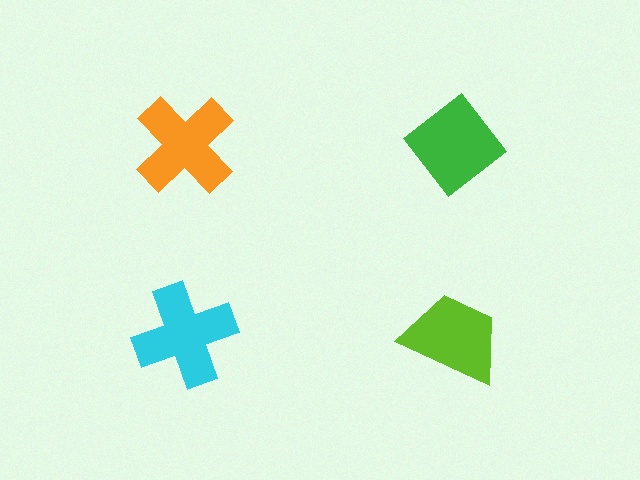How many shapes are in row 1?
2 shapes.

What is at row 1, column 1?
An orange cross.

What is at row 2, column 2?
A lime trapezoid.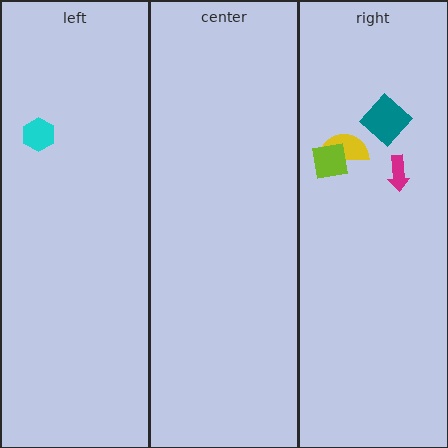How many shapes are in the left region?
1.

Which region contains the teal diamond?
The right region.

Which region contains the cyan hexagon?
The left region.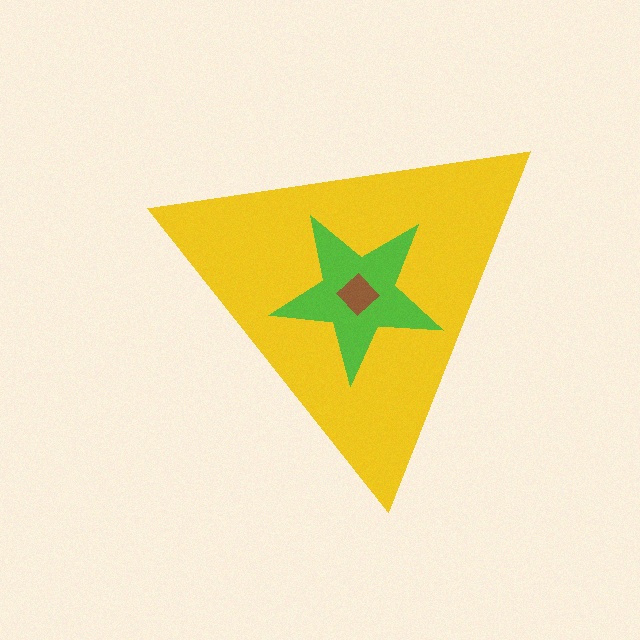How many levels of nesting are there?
3.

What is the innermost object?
The brown diamond.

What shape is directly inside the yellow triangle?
The lime star.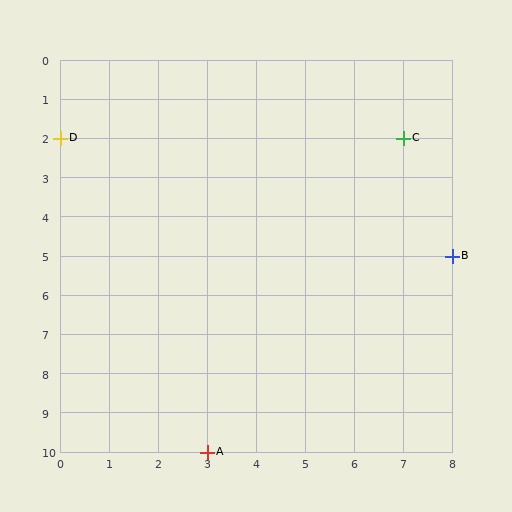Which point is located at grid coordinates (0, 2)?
Point D is at (0, 2).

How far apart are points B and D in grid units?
Points B and D are 8 columns and 3 rows apart (about 8.5 grid units diagonally).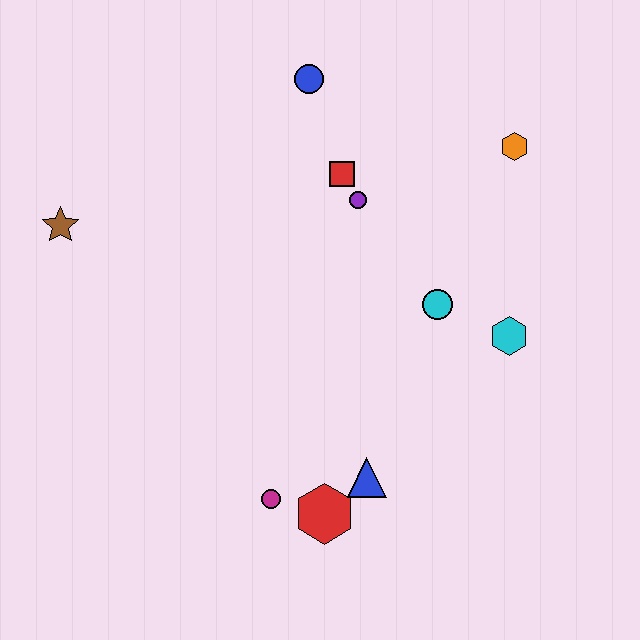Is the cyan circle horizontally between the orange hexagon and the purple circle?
Yes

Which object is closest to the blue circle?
The red square is closest to the blue circle.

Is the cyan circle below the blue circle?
Yes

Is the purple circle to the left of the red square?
No